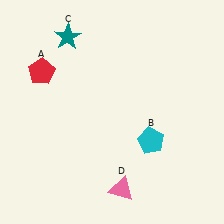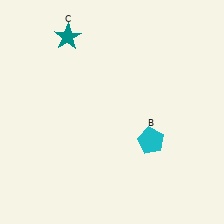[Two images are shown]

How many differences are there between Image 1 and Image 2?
There are 2 differences between the two images.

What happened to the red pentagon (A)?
The red pentagon (A) was removed in Image 2. It was in the top-left area of Image 1.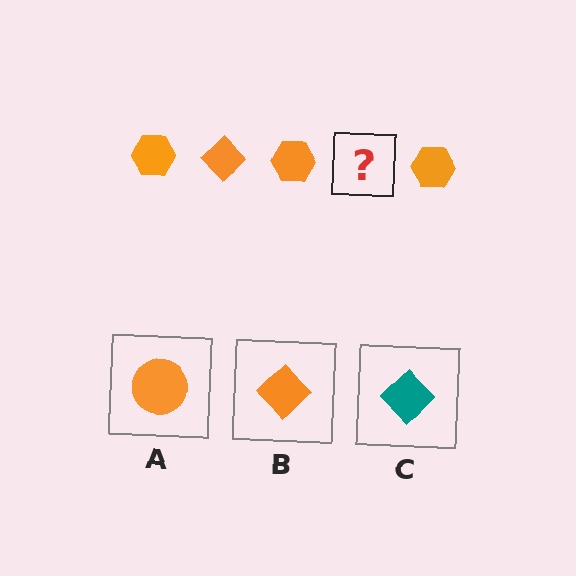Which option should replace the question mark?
Option B.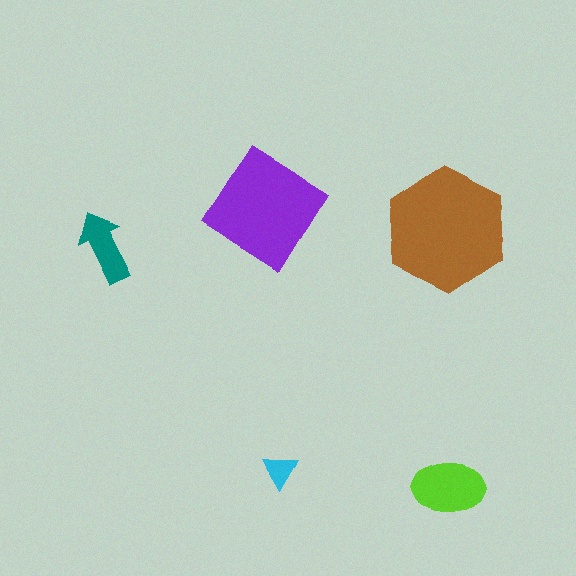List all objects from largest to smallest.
The brown hexagon, the purple diamond, the lime ellipse, the teal arrow, the cyan triangle.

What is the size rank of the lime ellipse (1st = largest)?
3rd.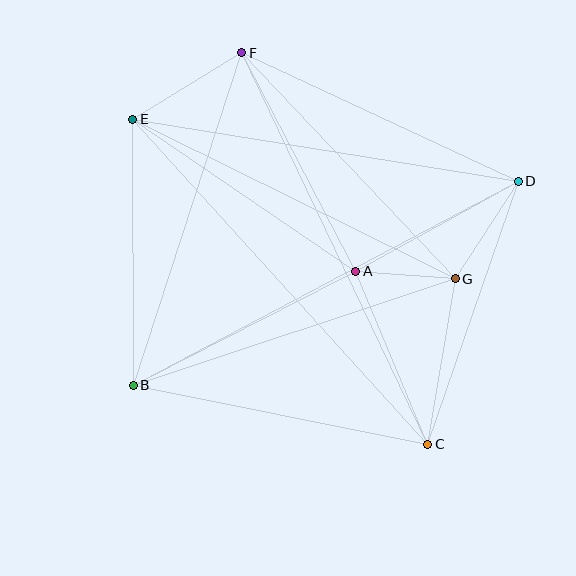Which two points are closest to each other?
Points A and G are closest to each other.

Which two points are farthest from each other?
Points C and E are farthest from each other.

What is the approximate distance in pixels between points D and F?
The distance between D and F is approximately 305 pixels.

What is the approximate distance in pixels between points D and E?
The distance between D and E is approximately 390 pixels.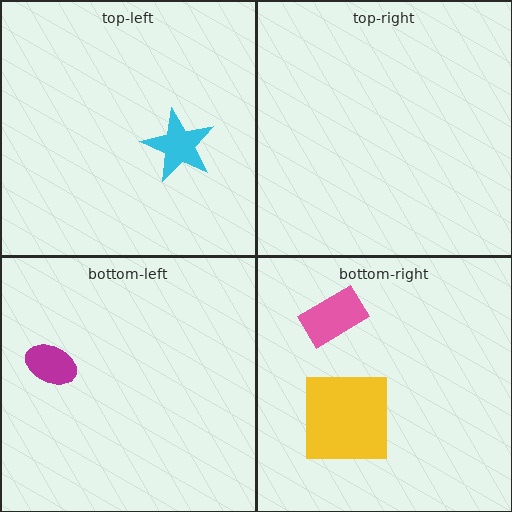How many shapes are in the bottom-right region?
2.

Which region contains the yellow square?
The bottom-right region.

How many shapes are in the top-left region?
1.